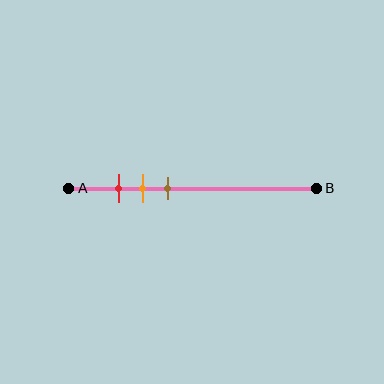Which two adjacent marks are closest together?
The red and orange marks are the closest adjacent pair.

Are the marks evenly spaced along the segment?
Yes, the marks are approximately evenly spaced.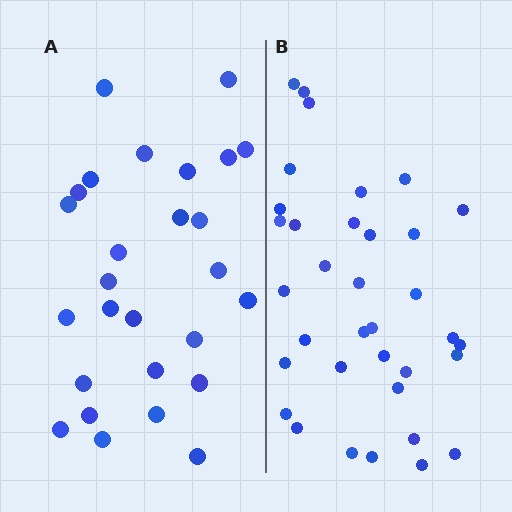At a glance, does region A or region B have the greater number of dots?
Region B (the right region) has more dots.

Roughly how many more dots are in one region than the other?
Region B has roughly 8 or so more dots than region A.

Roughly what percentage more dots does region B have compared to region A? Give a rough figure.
About 30% more.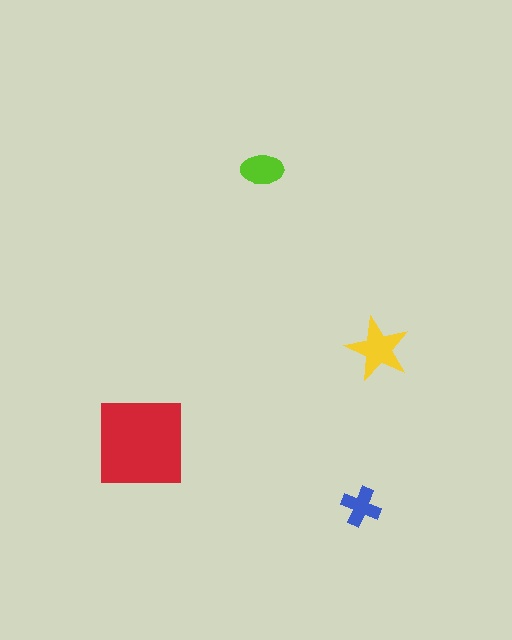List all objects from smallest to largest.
The blue cross, the lime ellipse, the yellow star, the red square.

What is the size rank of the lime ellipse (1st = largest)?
3rd.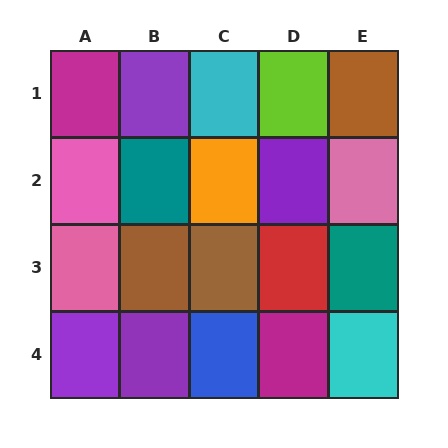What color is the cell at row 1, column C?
Cyan.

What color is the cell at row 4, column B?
Purple.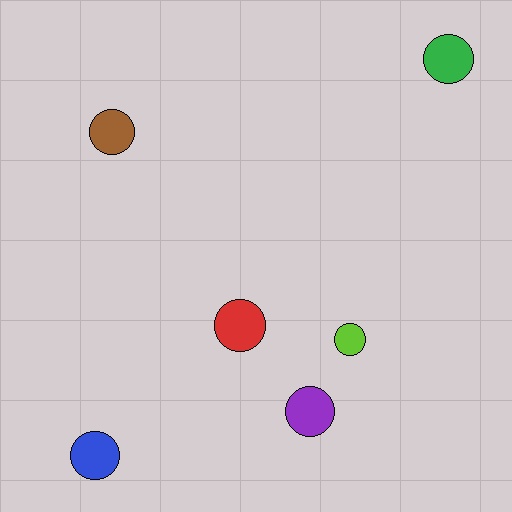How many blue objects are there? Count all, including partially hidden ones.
There is 1 blue object.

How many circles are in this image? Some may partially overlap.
There are 6 circles.